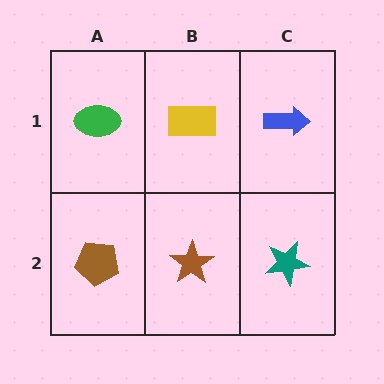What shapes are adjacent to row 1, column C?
A teal star (row 2, column C), a yellow rectangle (row 1, column B).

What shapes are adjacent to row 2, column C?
A blue arrow (row 1, column C), a brown star (row 2, column B).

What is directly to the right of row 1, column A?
A yellow rectangle.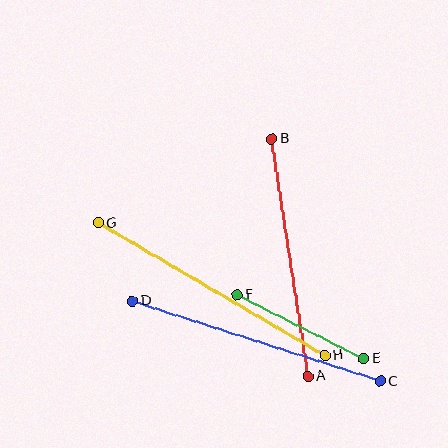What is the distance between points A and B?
The distance is approximately 240 pixels.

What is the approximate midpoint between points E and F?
The midpoint is at approximately (300, 327) pixels.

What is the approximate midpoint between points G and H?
The midpoint is at approximately (211, 289) pixels.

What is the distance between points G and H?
The distance is approximately 263 pixels.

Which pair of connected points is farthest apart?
Points G and H are farthest apart.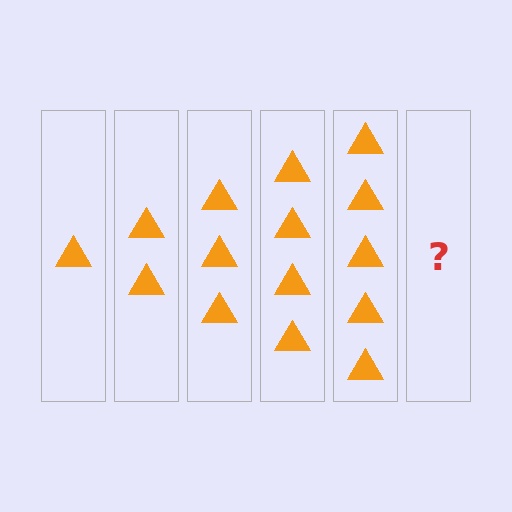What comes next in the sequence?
The next element should be 6 triangles.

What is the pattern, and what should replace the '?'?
The pattern is that each step adds one more triangle. The '?' should be 6 triangles.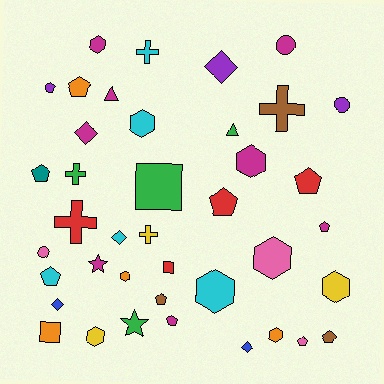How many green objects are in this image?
There are 4 green objects.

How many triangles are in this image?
There are 2 triangles.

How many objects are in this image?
There are 40 objects.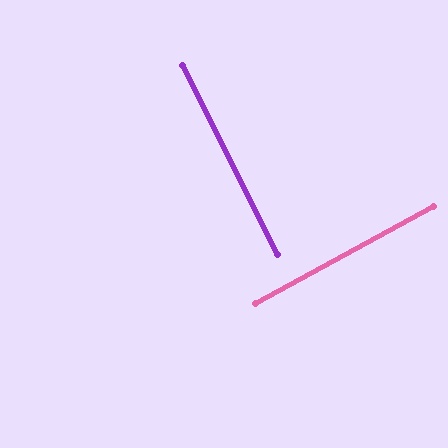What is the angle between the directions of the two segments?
Approximately 88 degrees.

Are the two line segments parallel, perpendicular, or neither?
Perpendicular — they meet at approximately 88°.